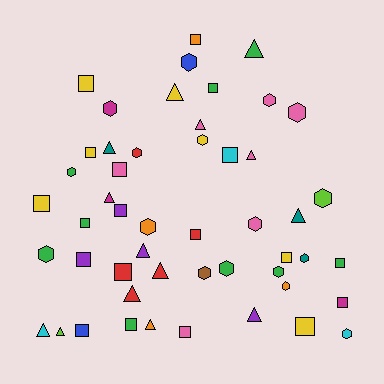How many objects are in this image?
There are 50 objects.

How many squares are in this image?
There are 19 squares.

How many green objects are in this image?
There are 9 green objects.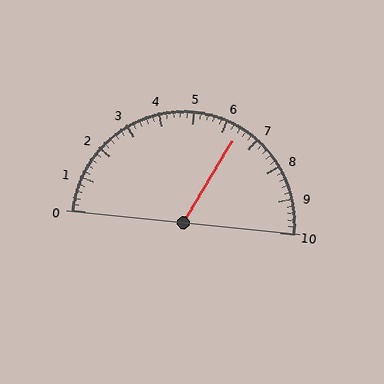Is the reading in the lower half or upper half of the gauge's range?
The reading is in the upper half of the range (0 to 10).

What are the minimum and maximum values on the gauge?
The gauge ranges from 0 to 10.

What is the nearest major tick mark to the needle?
The nearest major tick mark is 6.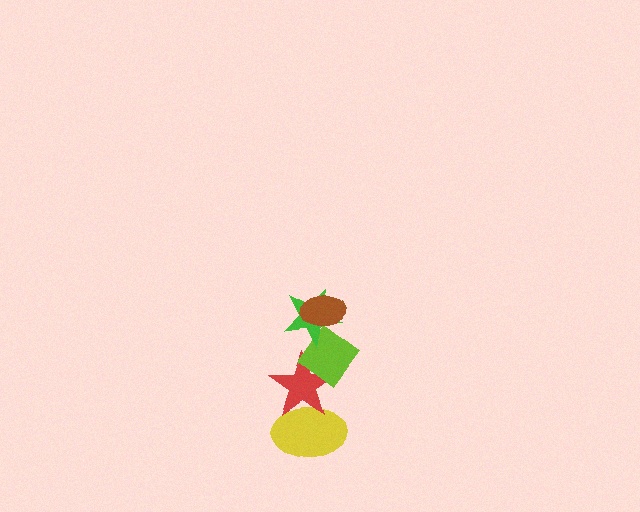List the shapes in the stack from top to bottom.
From top to bottom: the brown ellipse, the green star, the lime diamond, the red star, the yellow ellipse.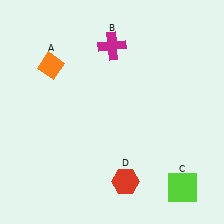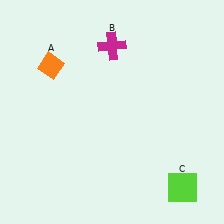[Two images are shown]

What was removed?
The red hexagon (D) was removed in Image 2.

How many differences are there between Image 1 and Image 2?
There is 1 difference between the two images.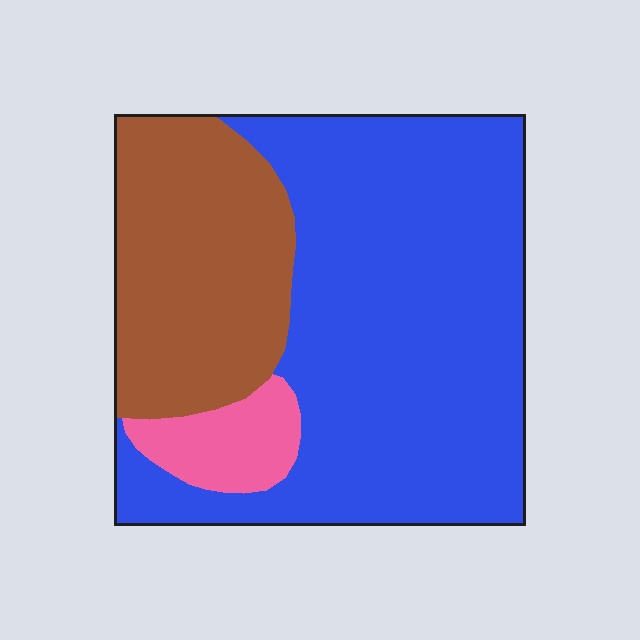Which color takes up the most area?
Blue, at roughly 65%.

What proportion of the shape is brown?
Brown covers 29% of the shape.